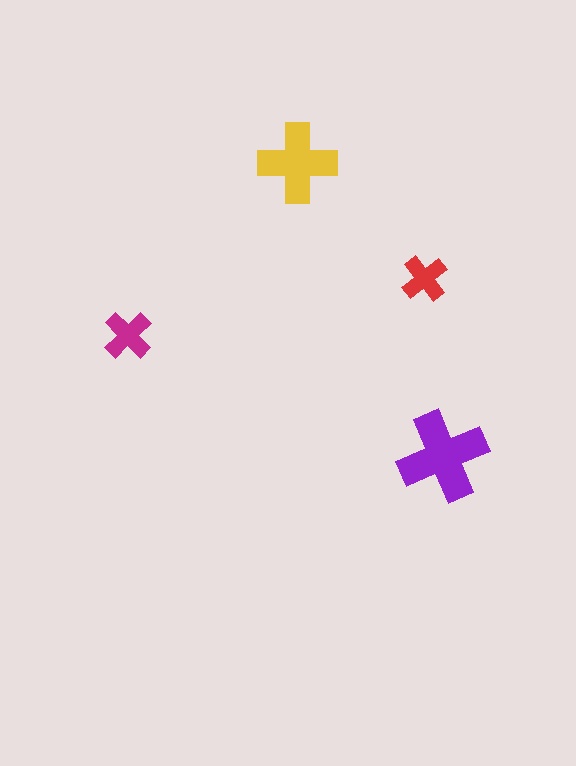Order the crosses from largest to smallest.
the purple one, the yellow one, the magenta one, the red one.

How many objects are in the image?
There are 4 objects in the image.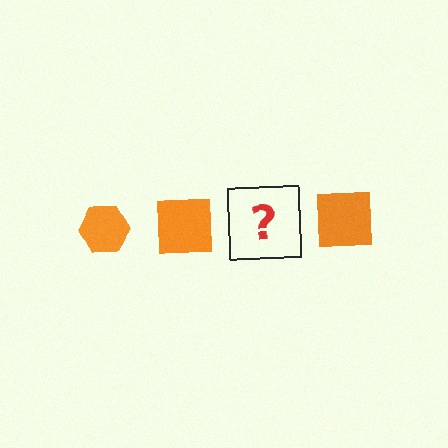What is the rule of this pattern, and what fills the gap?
The rule is that the pattern cycles through hexagon, square shapes in orange. The gap should be filled with an orange hexagon.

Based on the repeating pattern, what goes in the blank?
The blank should be an orange hexagon.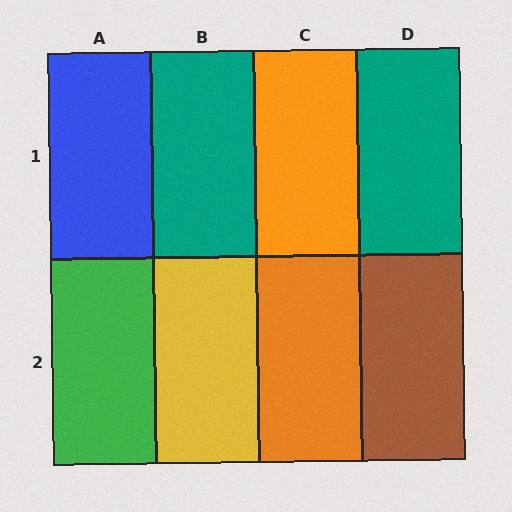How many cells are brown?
1 cell is brown.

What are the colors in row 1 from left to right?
Blue, teal, orange, teal.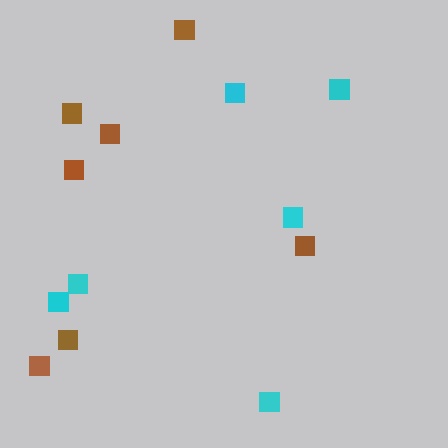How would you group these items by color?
There are 2 groups: one group of cyan squares (6) and one group of brown squares (7).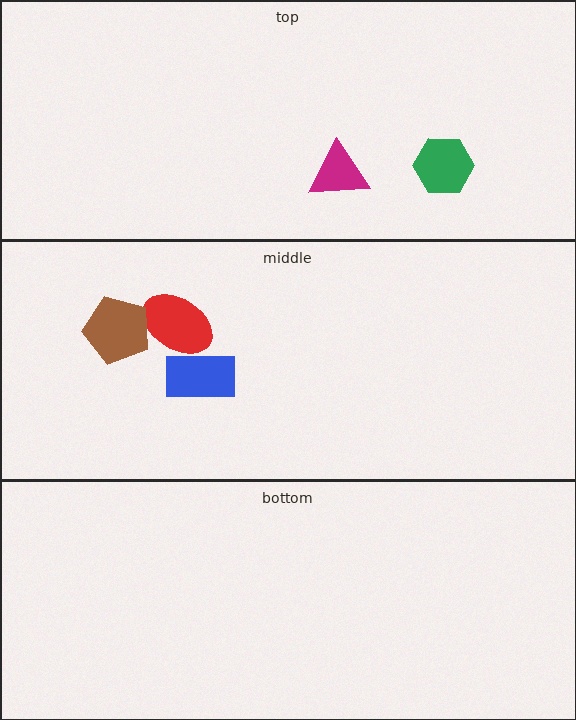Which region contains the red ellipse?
The middle region.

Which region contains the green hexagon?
The top region.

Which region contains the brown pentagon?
The middle region.